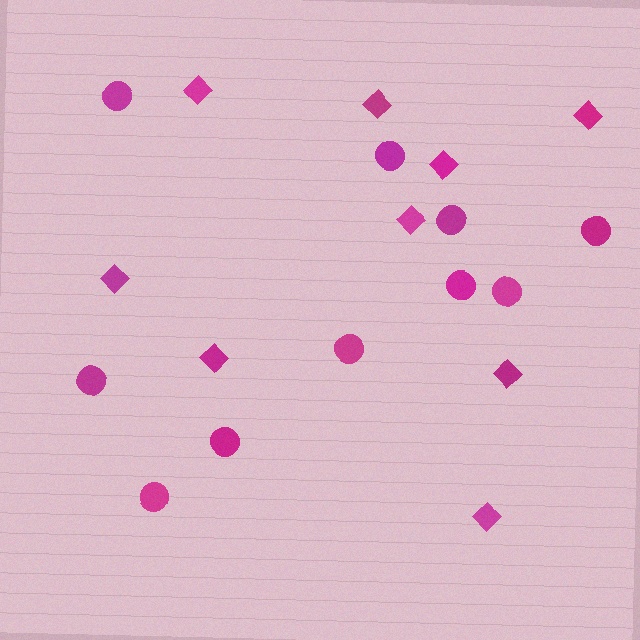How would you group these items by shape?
There are 2 groups: one group of circles (10) and one group of diamonds (9).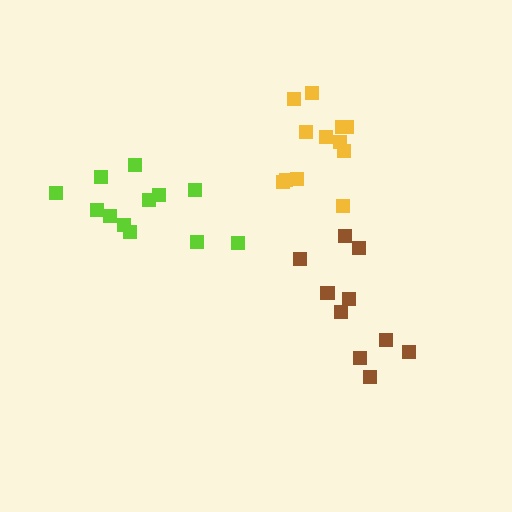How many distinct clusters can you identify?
There are 3 distinct clusters.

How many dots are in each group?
Group 1: 10 dots, Group 2: 12 dots, Group 3: 12 dots (34 total).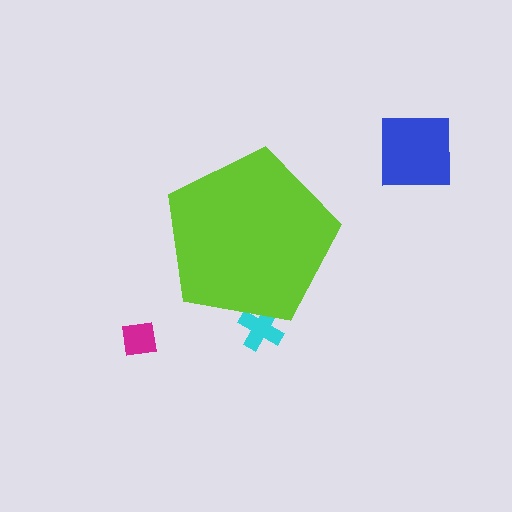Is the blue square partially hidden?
No, the blue square is fully visible.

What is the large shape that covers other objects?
A lime pentagon.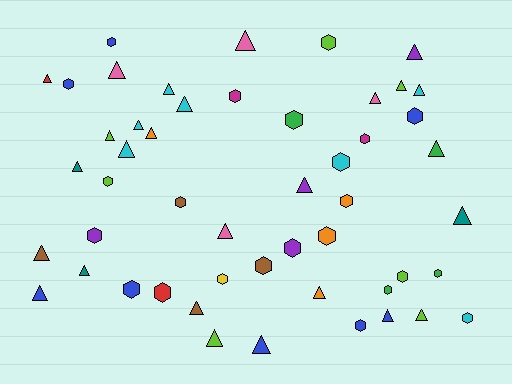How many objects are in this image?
There are 50 objects.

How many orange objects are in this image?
There are 4 orange objects.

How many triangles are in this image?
There are 27 triangles.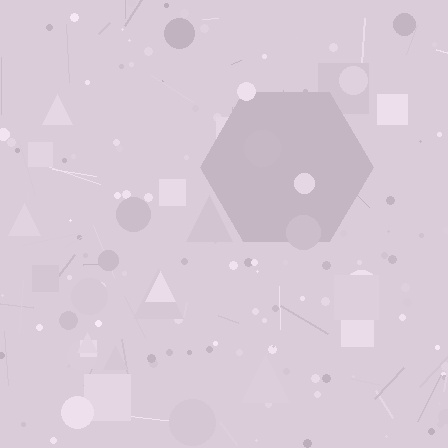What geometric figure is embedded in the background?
A hexagon is embedded in the background.